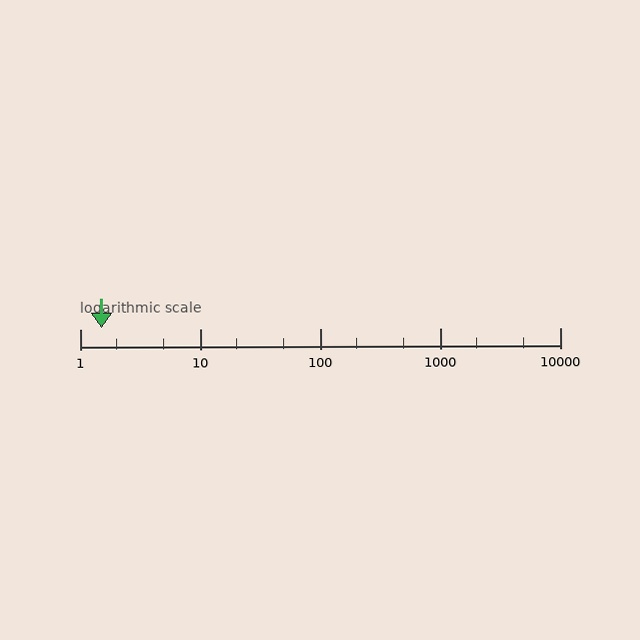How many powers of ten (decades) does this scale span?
The scale spans 4 decades, from 1 to 10000.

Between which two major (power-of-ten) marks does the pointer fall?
The pointer is between 1 and 10.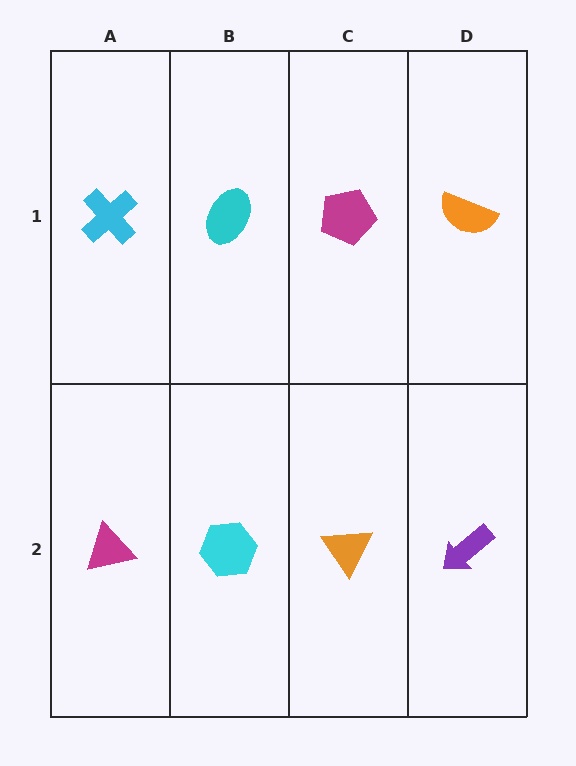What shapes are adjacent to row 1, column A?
A magenta triangle (row 2, column A), a cyan ellipse (row 1, column B).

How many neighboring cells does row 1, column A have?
2.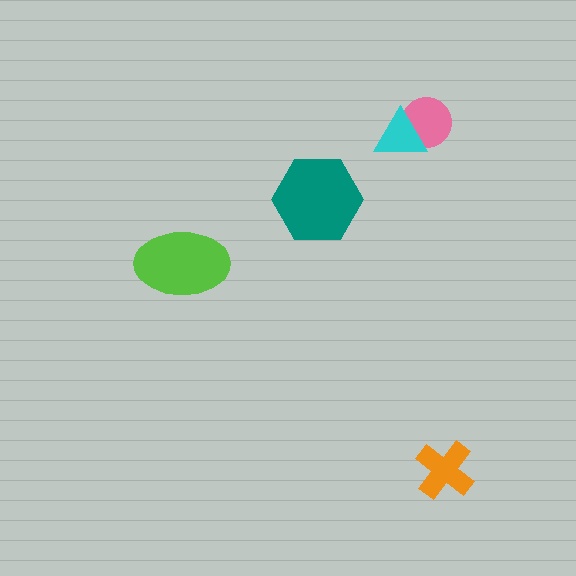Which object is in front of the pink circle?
The cyan triangle is in front of the pink circle.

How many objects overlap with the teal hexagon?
0 objects overlap with the teal hexagon.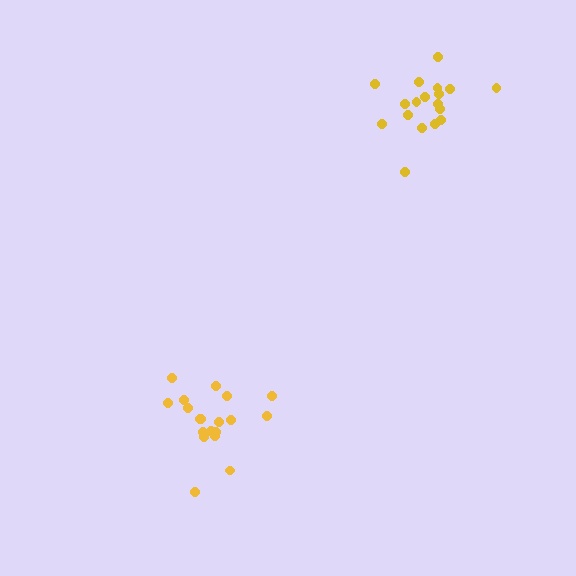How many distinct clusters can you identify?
There are 2 distinct clusters.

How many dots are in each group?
Group 1: 18 dots, Group 2: 19 dots (37 total).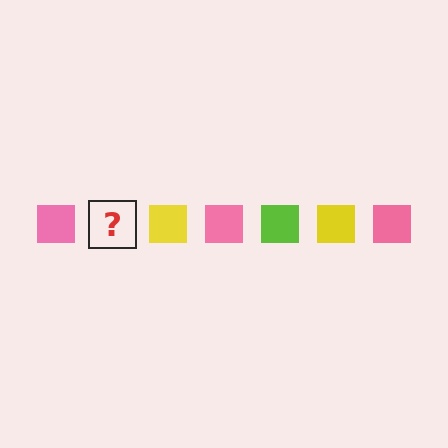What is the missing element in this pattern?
The missing element is a lime square.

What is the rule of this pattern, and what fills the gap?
The rule is that the pattern cycles through pink, lime, yellow squares. The gap should be filled with a lime square.